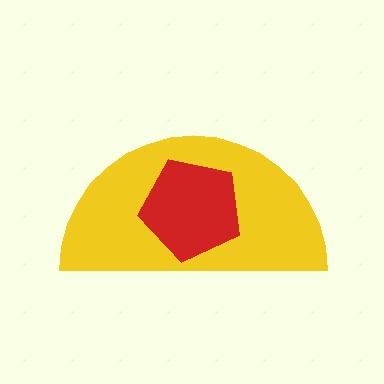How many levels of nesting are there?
2.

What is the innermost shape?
The red pentagon.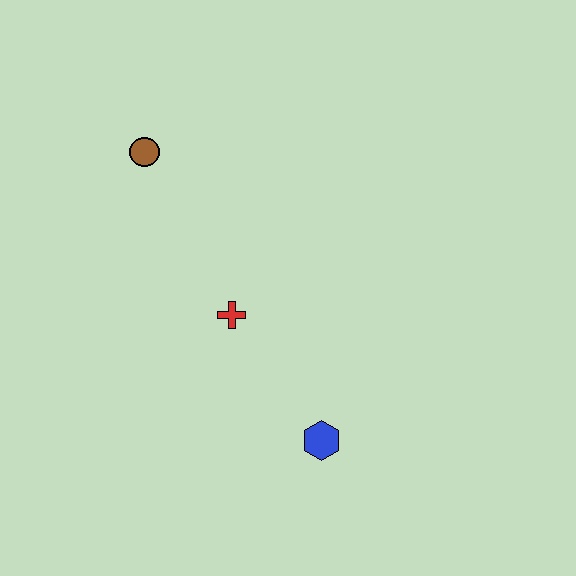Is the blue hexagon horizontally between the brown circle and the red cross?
No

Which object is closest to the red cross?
The blue hexagon is closest to the red cross.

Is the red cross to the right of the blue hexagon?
No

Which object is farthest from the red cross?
The brown circle is farthest from the red cross.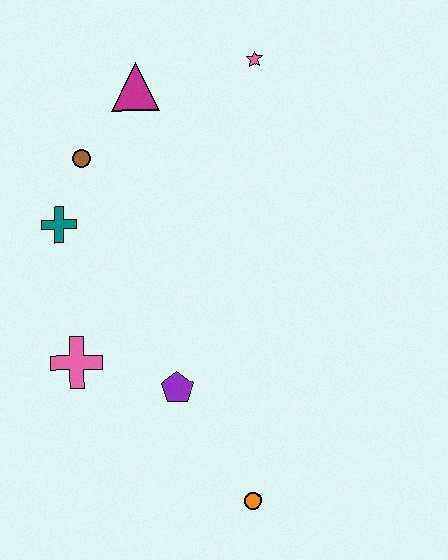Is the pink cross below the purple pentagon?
No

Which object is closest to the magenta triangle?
The brown circle is closest to the magenta triangle.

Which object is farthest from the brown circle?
The orange circle is farthest from the brown circle.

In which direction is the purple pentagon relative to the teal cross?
The purple pentagon is below the teal cross.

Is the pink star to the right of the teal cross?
Yes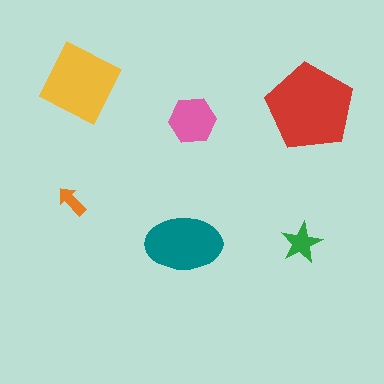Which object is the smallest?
The orange arrow.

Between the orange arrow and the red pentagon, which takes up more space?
The red pentagon.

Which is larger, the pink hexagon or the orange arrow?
The pink hexagon.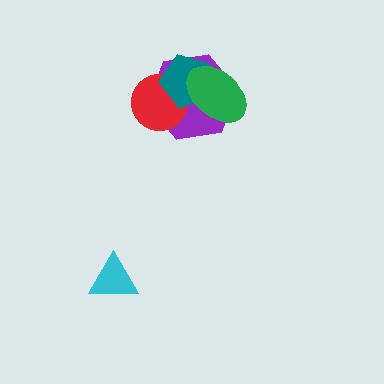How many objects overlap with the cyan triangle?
0 objects overlap with the cyan triangle.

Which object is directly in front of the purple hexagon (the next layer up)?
The red circle is directly in front of the purple hexagon.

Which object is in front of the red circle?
The teal pentagon is in front of the red circle.